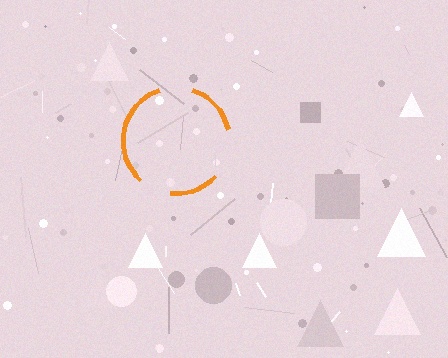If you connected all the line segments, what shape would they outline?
They would outline a circle.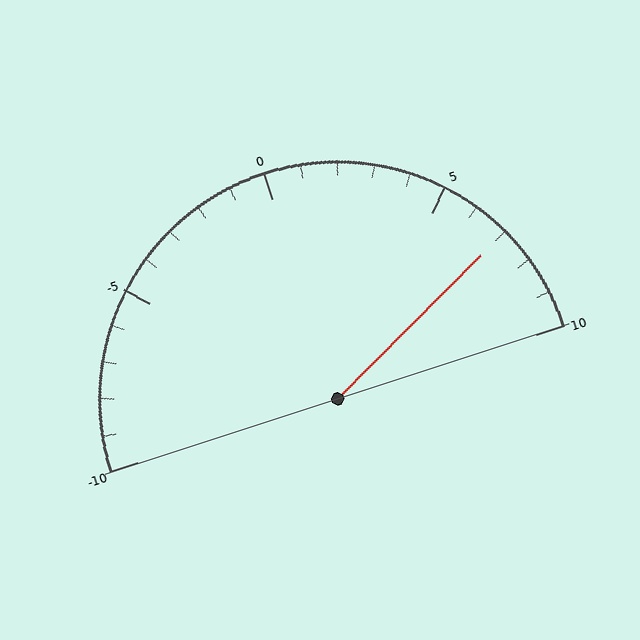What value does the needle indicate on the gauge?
The needle indicates approximately 7.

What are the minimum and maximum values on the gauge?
The gauge ranges from -10 to 10.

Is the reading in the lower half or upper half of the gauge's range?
The reading is in the upper half of the range (-10 to 10).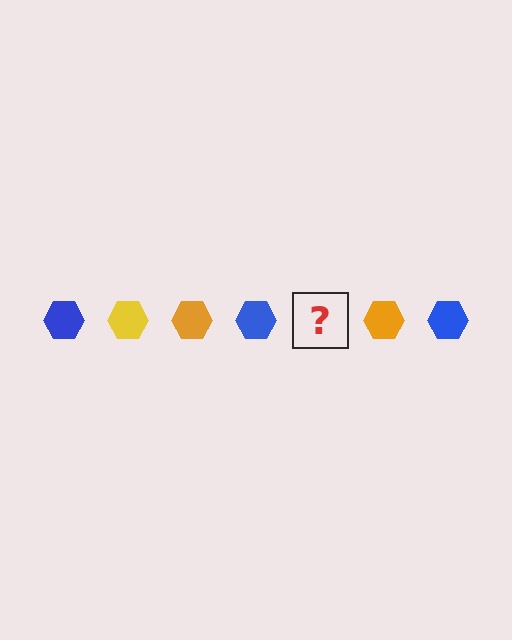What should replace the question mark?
The question mark should be replaced with a yellow hexagon.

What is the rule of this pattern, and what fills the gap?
The rule is that the pattern cycles through blue, yellow, orange hexagons. The gap should be filled with a yellow hexagon.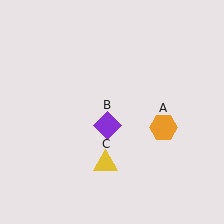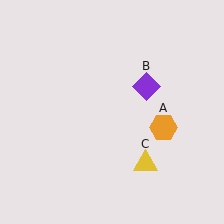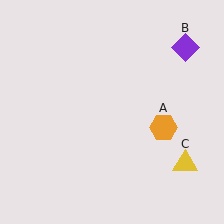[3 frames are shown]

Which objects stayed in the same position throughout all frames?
Orange hexagon (object A) remained stationary.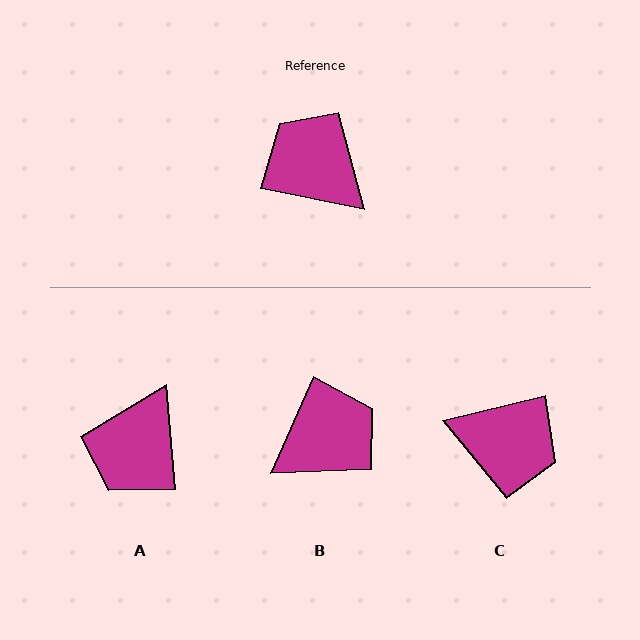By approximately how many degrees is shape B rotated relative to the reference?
Approximately 102 degrees clockwise.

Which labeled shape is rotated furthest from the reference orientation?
C, about 155 degrees away.